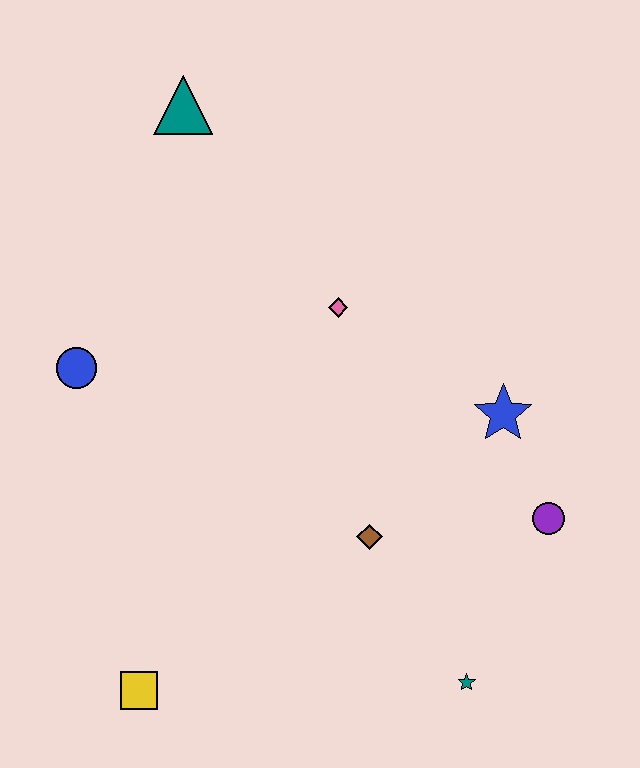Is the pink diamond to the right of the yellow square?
Yes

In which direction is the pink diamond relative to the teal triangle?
The pink diamond is below the teal triangle.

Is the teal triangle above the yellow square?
Yes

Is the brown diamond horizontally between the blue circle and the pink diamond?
No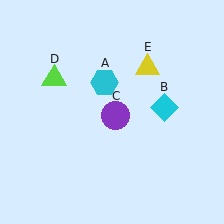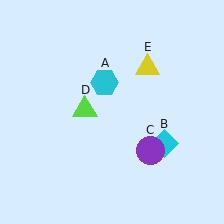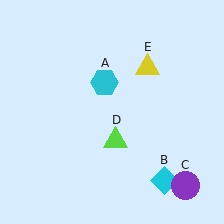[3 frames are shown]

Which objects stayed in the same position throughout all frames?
Cyan hexagon (object A) and yellow triangle (object E) remained stationary.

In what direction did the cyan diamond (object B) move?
The cyan diamond (object B) moved down.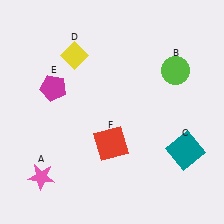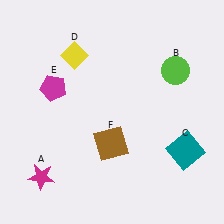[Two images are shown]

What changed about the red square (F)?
In Image 1, F is red. In Image 2, it changed to brown.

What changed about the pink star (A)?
In Image 1, A is pink. In Image 2, it changed to magenta.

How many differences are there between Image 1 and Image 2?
There are 2 differences between the two images.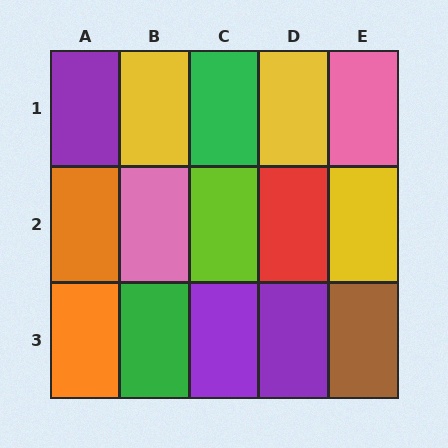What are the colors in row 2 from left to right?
Orange, pink, lime, red, yellow.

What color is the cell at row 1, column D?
Yellow.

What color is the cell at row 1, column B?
Yellow.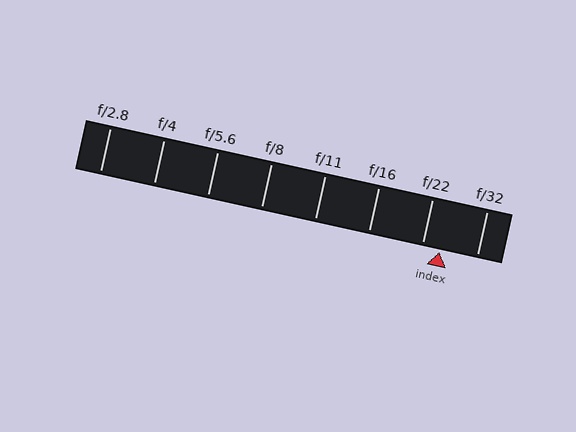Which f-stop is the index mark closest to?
The index mark is closest to f/22.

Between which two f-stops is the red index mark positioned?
The index mark is between f/22 and f/32.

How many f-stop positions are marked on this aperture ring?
There are 8 f-stop positions marked.